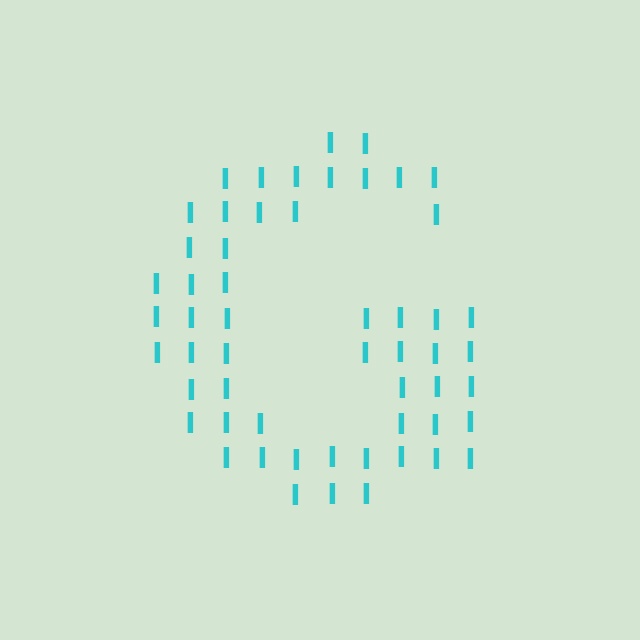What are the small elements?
The small elements are letter I's.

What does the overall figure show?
The overall figure shows the letter G.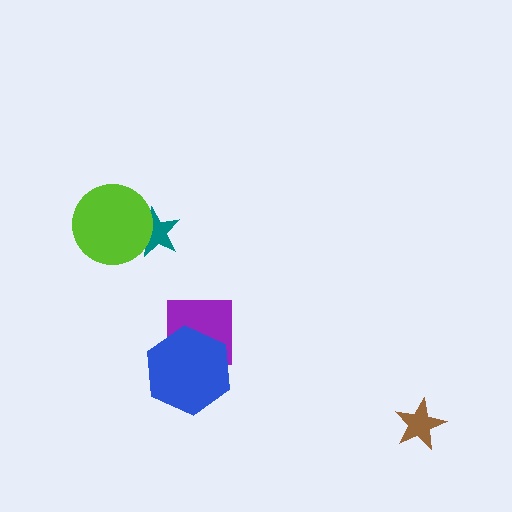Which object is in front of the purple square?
The blue hexagon is in front of the purple square.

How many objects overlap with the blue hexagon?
1 object overlaps with the blue hexagon.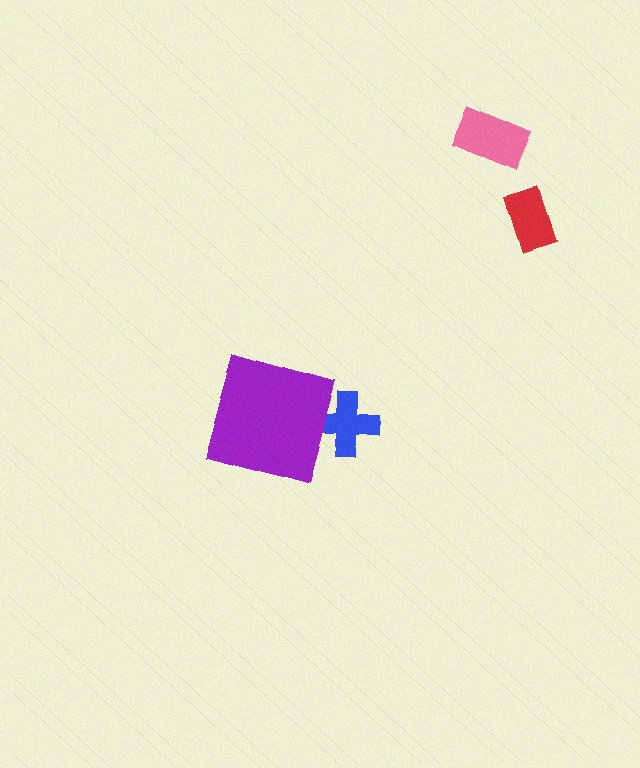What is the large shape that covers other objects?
A purple diamond.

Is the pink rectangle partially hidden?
No, the pink rectangle is fully visible.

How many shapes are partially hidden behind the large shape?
1 shape is partially hidden.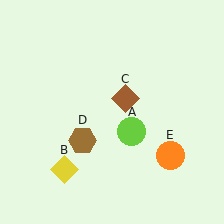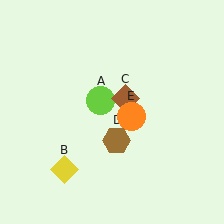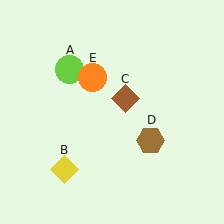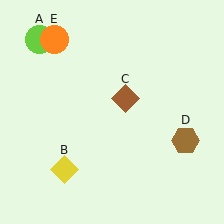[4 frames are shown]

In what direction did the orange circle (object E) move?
The orange circle (object E) moved up and to the left.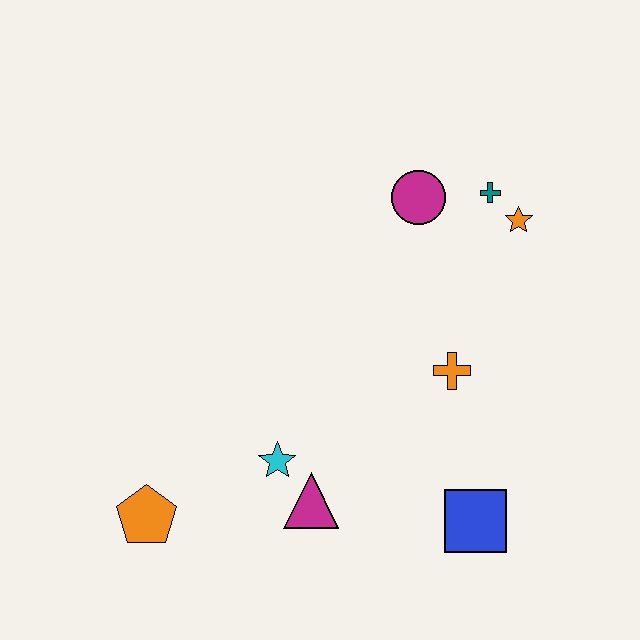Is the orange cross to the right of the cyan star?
Yes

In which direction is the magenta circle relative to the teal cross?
The magenta circle is to the left of the teal cross.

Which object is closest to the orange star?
The teal cross is closest to the orange star.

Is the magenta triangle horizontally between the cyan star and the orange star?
Yes